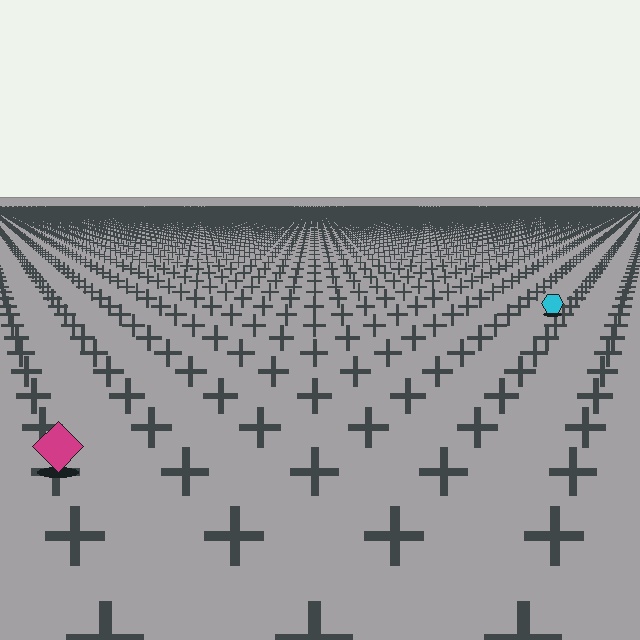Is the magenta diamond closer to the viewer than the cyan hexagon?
Yes. The magenta diamond is closer — you can tell from the texture gradient: the ground texture is coarser near it.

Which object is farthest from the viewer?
The cyan hexagon is farthest from the viewer. It appears smaller and the ground texture around it is denser.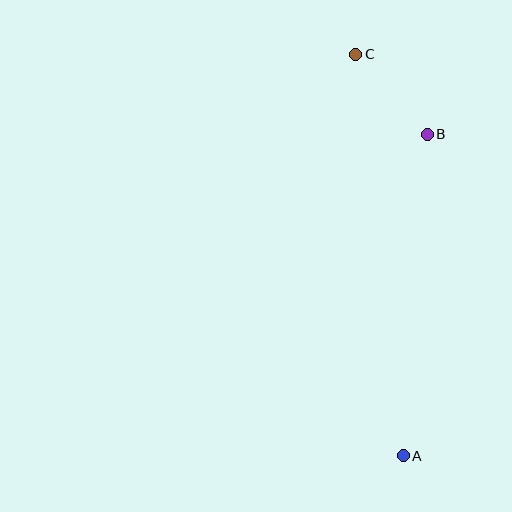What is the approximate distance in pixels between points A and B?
The distance between A and B is approximately 323 pixels.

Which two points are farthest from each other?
Points A and C are farthest from each other.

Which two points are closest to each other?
Points B and C are closest to each other.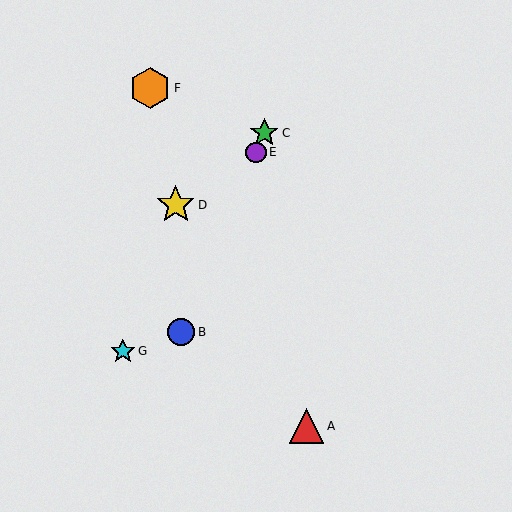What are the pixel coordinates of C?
Object C is at (264, 133).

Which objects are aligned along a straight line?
Objects B, C, E are aligned along a straight line.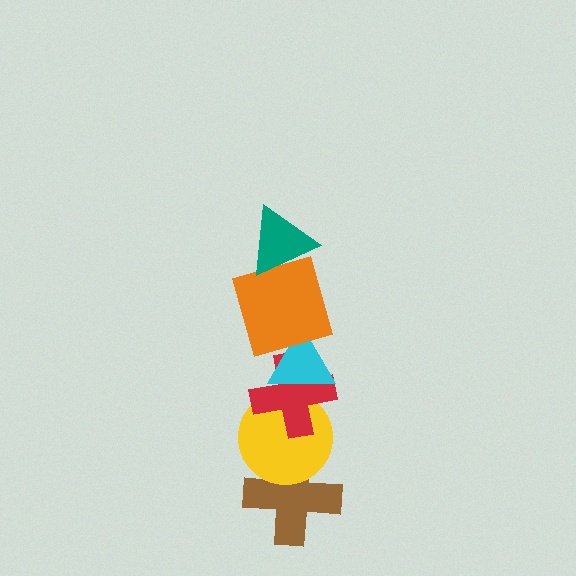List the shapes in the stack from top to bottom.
From top to bottom: the teal triangle, the orange square, the cyan triangle, the red cross, the yellow circle, the brown cross.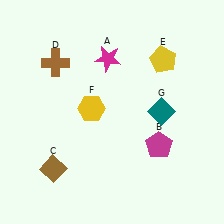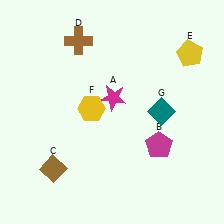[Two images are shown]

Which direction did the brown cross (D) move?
The brown cross (D) moved right.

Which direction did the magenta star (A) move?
The magenta star (A) moved down.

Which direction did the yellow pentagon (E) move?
The yellow pentagon (E) moved right.